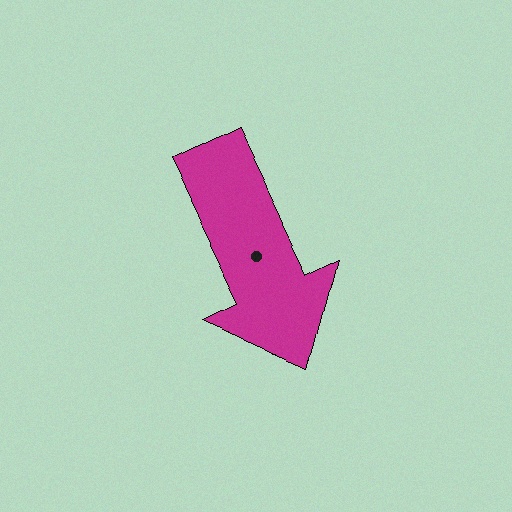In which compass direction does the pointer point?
Southeast.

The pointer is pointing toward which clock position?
Roughly 5 o'clock.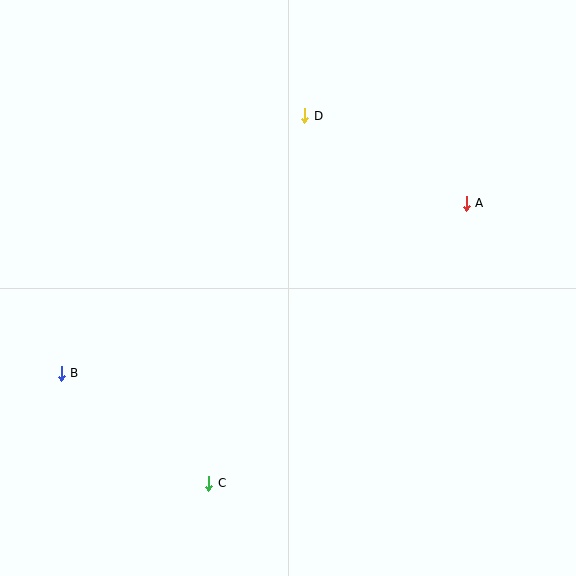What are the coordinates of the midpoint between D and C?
The midpoint between D and C is at (257, 300).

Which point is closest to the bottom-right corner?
Point C is closest to the bottom-right corner.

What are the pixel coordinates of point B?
Point B is at (61, 373).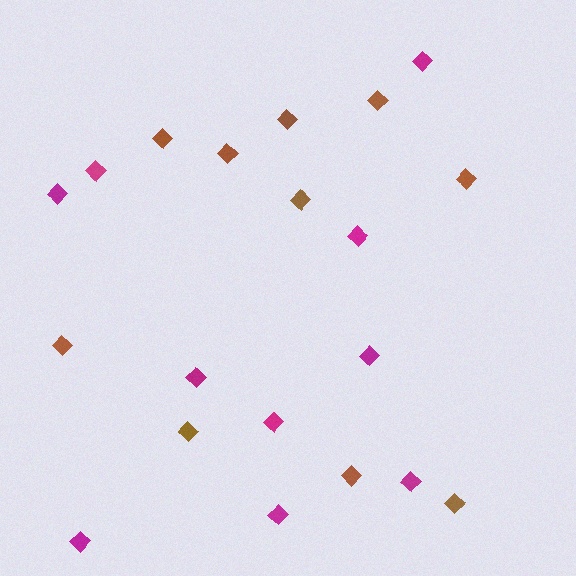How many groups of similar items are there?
There are 2 groups: one group of magenta diamonds (10) and one group of brown diamonds (10).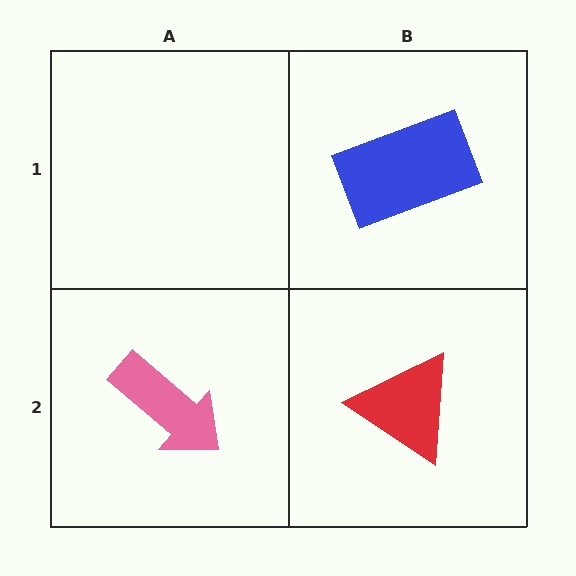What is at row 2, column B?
A red triangle.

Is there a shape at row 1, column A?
No, that cell is empty.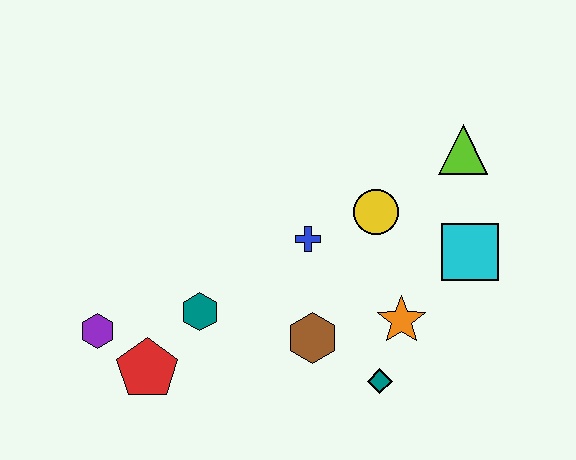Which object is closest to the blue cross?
The yellow circle is closest to the blue cross.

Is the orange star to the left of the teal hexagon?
No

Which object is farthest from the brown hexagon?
The lime triangle is farthest from the brown hexagon.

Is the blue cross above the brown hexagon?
Yes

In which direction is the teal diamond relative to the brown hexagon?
The teal diamond is to the right of the brown hexagon.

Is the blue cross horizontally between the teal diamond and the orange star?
No